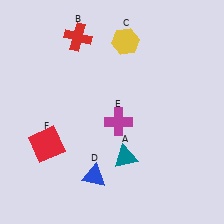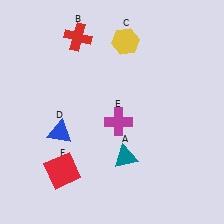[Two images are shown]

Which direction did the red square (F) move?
The red square (F) moved down.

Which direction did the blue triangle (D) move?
The blue triangle (D) moved up.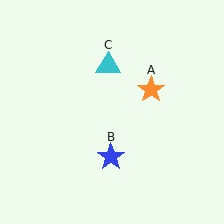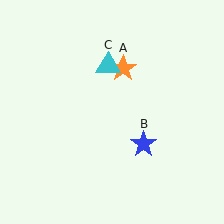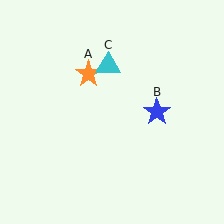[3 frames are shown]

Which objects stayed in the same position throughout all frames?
Cyan triangle (object C) remained stationary.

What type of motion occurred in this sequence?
The orange star (object A), blue star (object B) rotated counterclockwise around the center of the scene.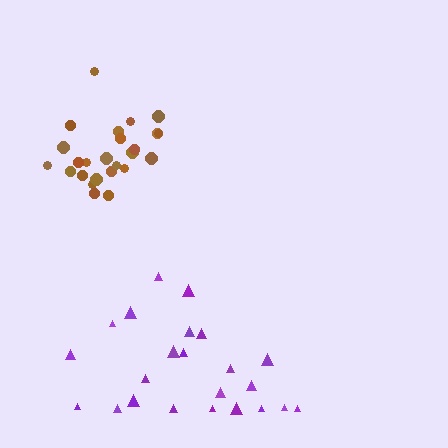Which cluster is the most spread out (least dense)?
Purple.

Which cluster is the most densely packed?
Brown.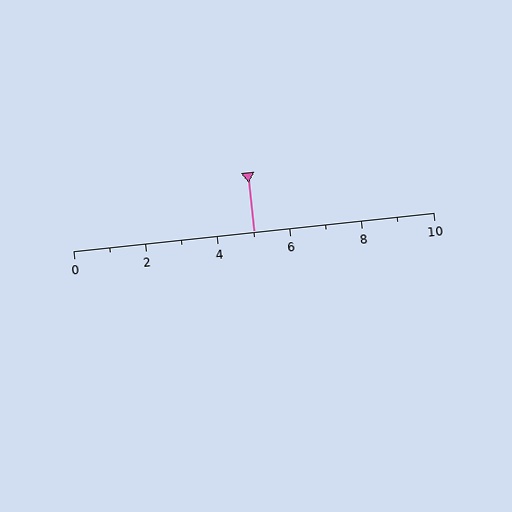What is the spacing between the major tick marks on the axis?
The major ticks are spaced 2 apart.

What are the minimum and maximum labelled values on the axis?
The axis runs from 0 to 10.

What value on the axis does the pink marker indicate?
The marker indicates approximately 5.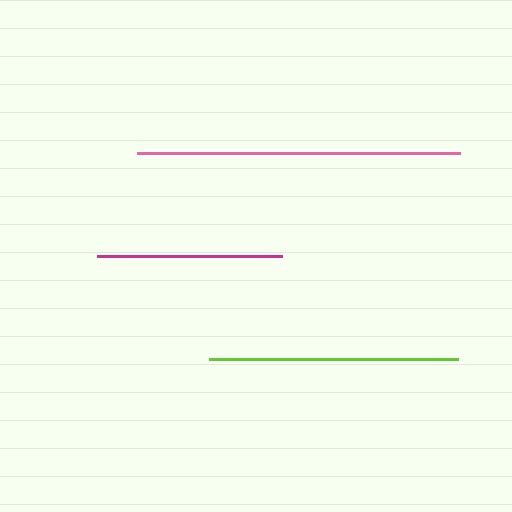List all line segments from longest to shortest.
From longest to shortest: pink, lime, magenta.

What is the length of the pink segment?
The pink segment is approximately 323 pixels long.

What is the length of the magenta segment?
The magenta segment is approximately 185 pixels long.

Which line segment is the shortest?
The magenta line is the shortest at approximately 185 pixels.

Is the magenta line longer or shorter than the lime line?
The lime line is longer than the magenta line.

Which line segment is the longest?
The pink line is the longest at approximately 323 pixels.